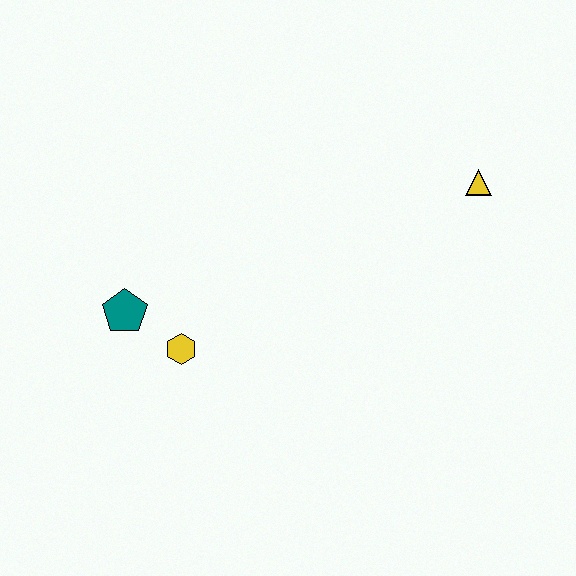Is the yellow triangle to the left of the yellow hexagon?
No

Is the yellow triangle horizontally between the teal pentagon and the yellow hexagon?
No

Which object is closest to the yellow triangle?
The yellow hexagon is closest to the yellow triangle.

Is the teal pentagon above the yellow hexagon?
Yes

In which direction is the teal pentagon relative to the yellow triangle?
The teal pentagon is to the left of the yellow triangle.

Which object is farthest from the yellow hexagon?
The yellow triangle is farthest from the yellow hexagon.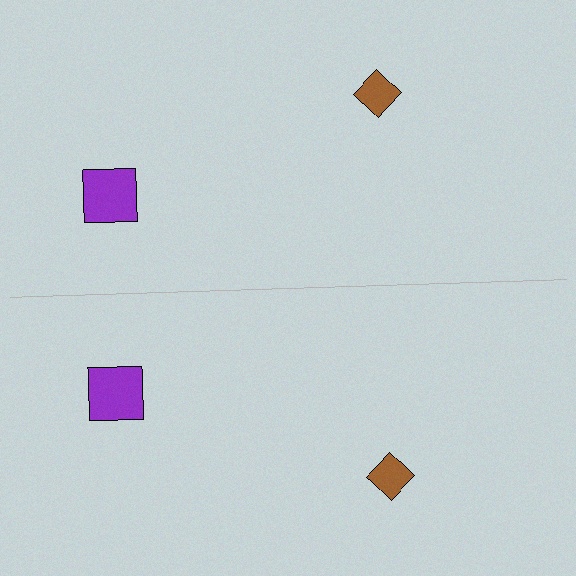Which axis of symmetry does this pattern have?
The pattern has a horizontal axis of symmetry running through the center of the image.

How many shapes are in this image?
There are 4 shapes in this image.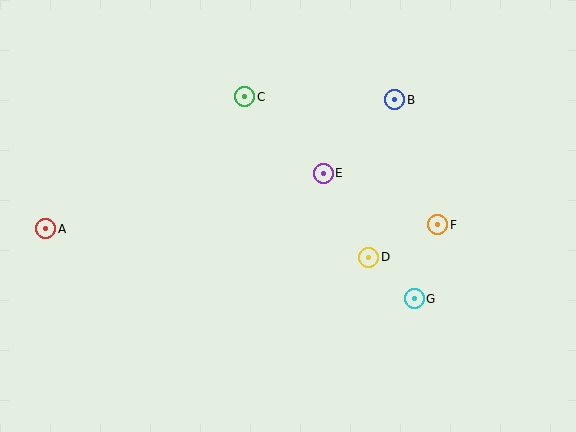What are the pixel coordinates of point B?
Point B is at (395, 100).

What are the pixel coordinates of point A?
Point A is at (46, 229).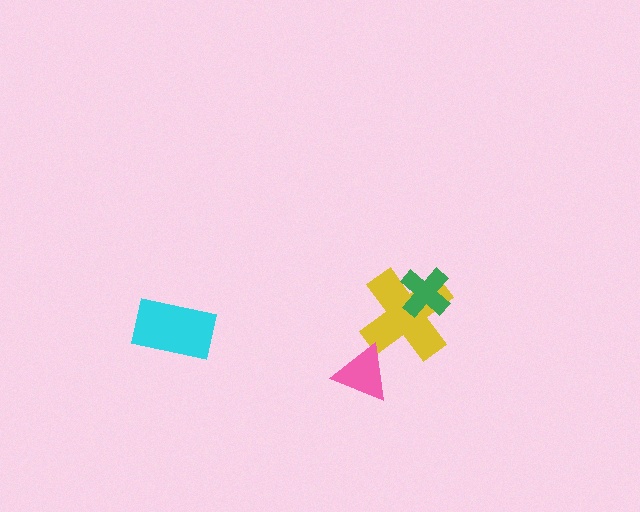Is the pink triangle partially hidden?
No, no other shape covers it.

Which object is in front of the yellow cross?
The green cross is in front of the yellow cross.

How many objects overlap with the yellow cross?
1 object overlaps with the yellow cross.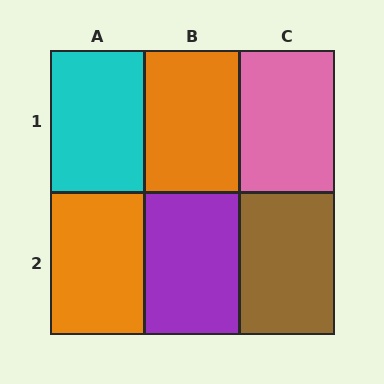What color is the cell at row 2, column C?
Brown.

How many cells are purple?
1 cell is purple.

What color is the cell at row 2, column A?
Orange.